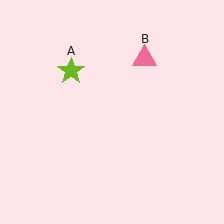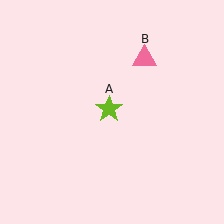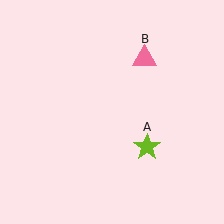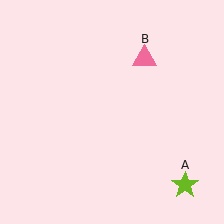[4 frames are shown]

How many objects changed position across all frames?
1 object changed position: lime star (object A).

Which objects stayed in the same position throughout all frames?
Pink triangle (object B) remained stationary.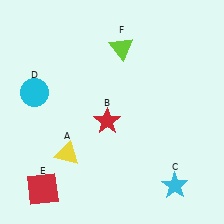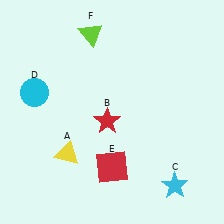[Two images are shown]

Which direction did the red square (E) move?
The red square (E) moved right.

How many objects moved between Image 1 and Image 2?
2 objects moved between the two images.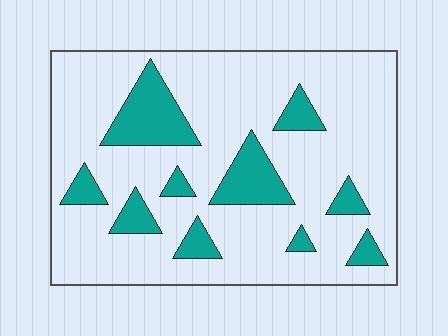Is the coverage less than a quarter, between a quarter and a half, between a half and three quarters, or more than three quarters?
Less than a quarter.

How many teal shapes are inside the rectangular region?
10.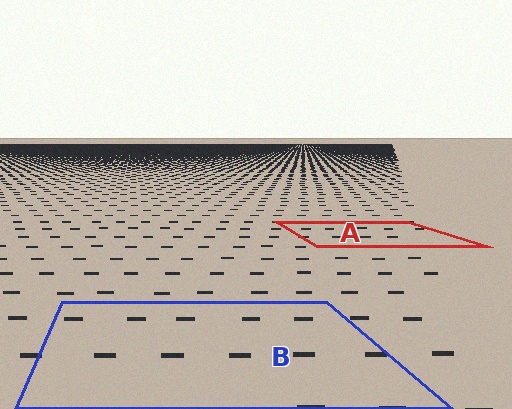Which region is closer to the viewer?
Region B is closer. The texture elements there are larger and more spread out.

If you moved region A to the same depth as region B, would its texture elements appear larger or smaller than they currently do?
They would appear larger. At a closer depth, the same texture elements are projected at a bigger on-screen size.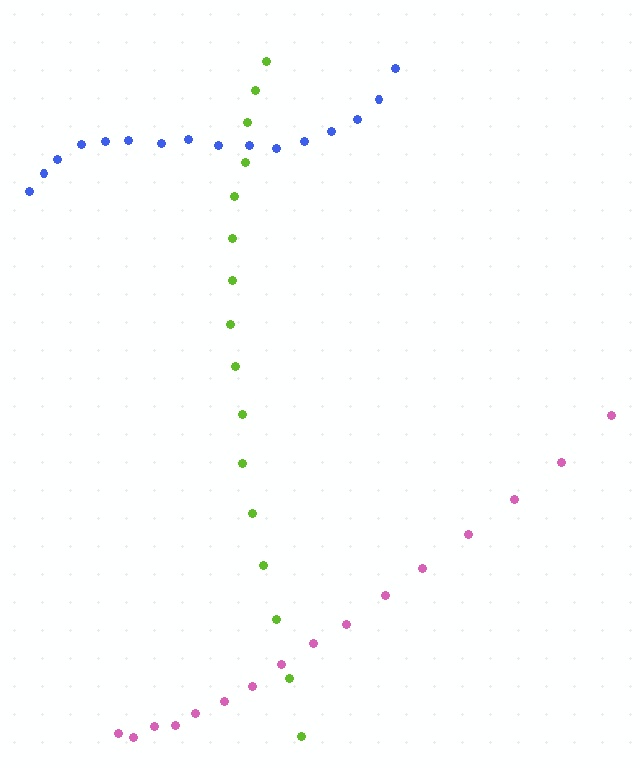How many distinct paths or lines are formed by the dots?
There are 3 distinct paths.